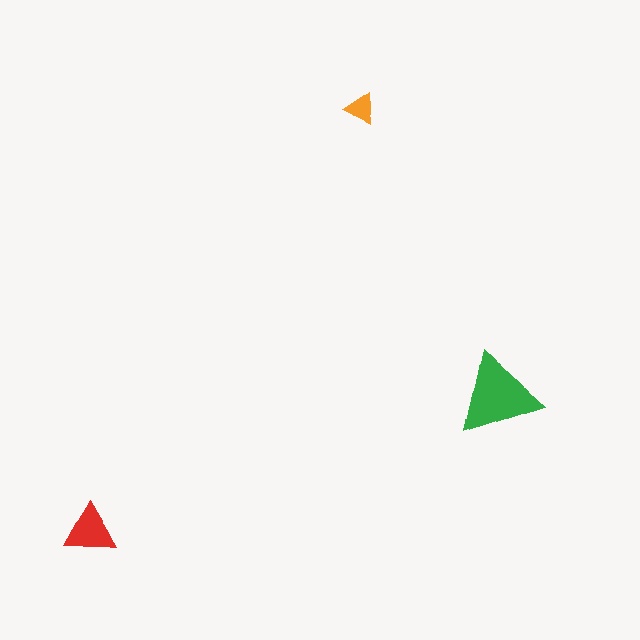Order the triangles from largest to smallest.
the green one, the red one, the orange one.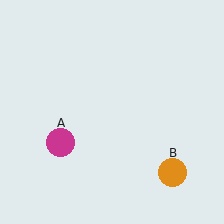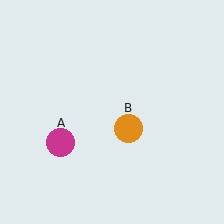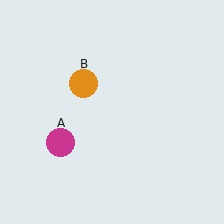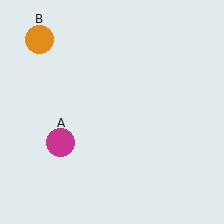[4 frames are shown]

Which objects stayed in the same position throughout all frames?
Magenta circle (object A) remained stationary.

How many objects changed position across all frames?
1 object changed position: orange circle (object B).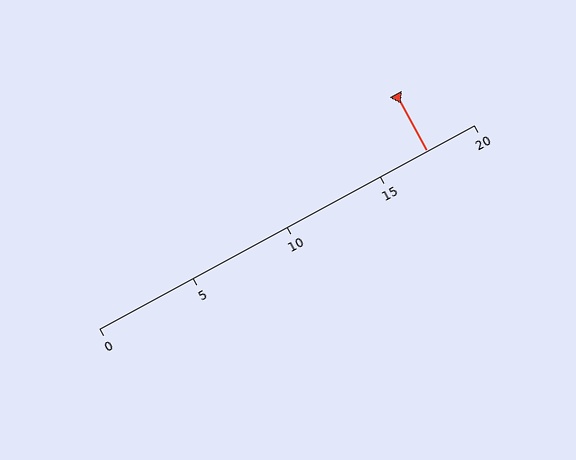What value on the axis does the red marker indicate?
The marker indicates approximately 17.5.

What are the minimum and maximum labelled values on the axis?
The axis runs from 0 to 20.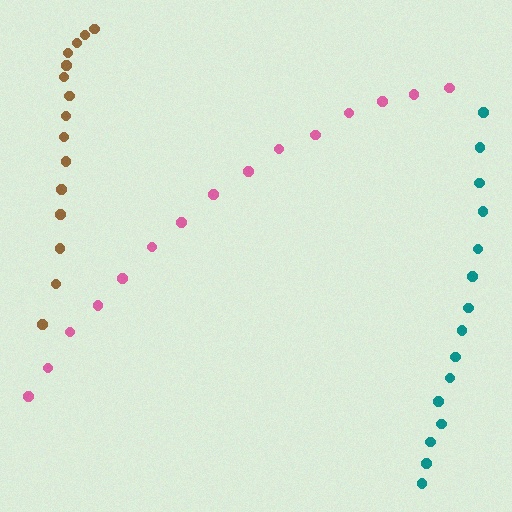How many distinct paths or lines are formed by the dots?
There are 3 distinct paths.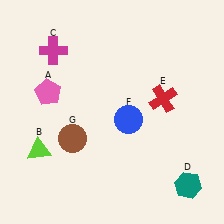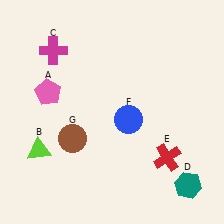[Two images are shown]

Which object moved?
The red cross (E) moved down.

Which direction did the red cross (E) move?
The red cross (E) moved down.